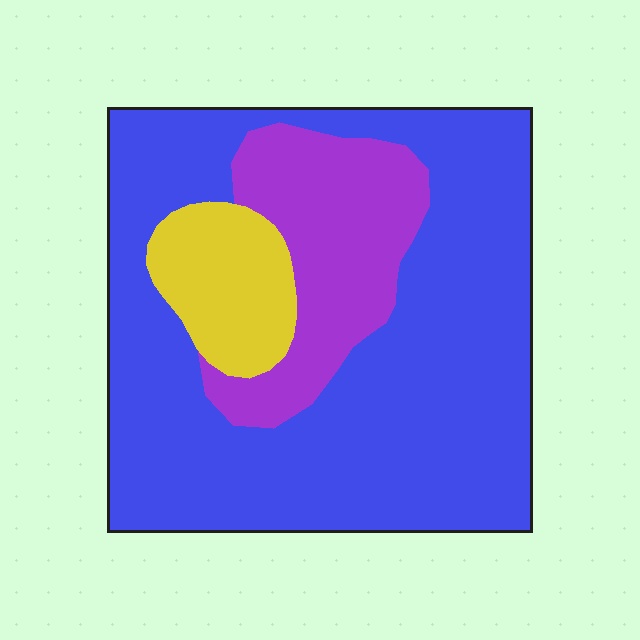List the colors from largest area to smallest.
From largest to smallest: blue, purple, yellow.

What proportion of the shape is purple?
Purple covers about 20% of the shape.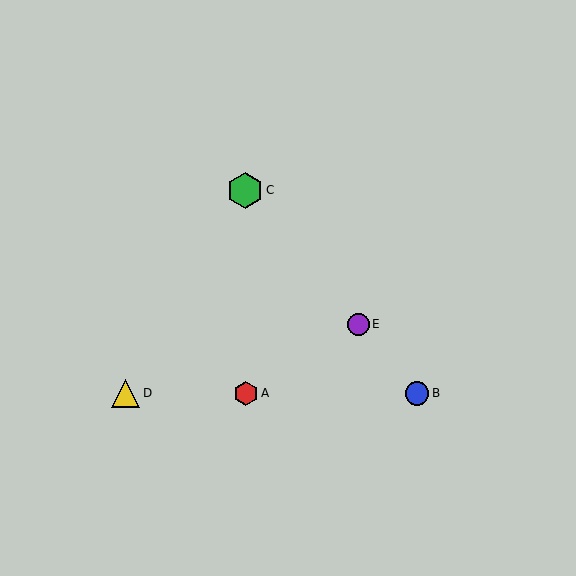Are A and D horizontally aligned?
Yes, both are at y≈393.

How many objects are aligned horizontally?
3 objects (A, B, D) are aligned horizontally.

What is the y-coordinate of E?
Object E is at y≈324.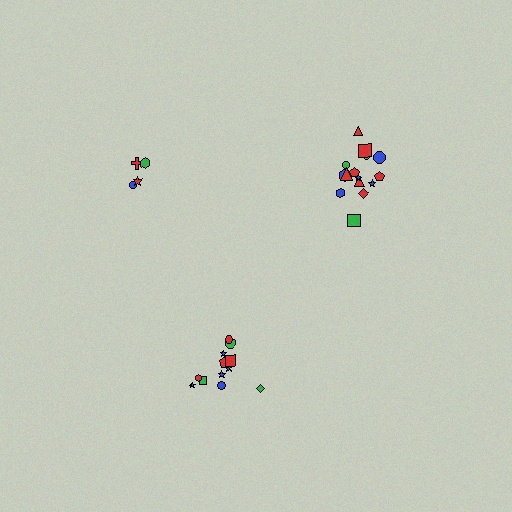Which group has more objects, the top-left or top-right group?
The top-right group.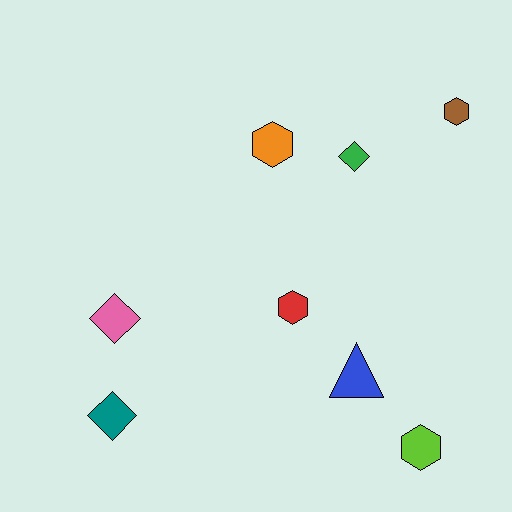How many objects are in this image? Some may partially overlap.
There are 8 objects.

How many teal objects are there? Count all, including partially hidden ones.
There is 1 teal object.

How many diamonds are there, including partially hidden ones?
There are 3 diamonds.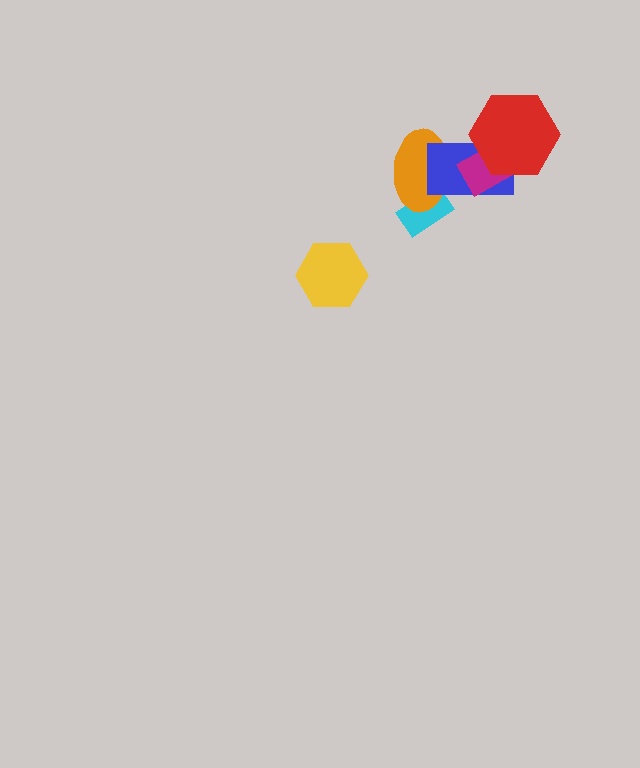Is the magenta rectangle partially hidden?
Yes, it is partially covered by another shape.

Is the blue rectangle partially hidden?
Yes, it is partially covered by another shape.